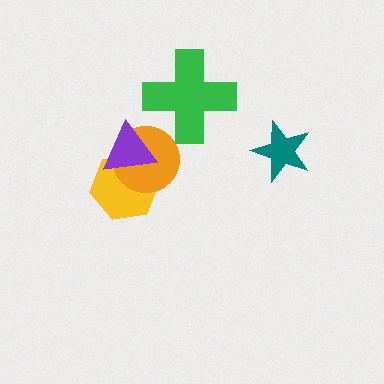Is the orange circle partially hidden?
Yes, it is partially covered by another shape.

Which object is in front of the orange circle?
The purple triangle is in front of the orange circle.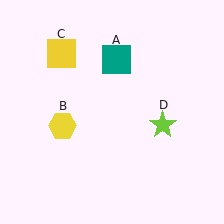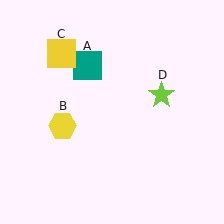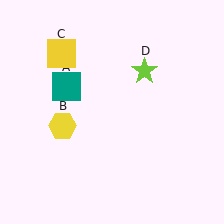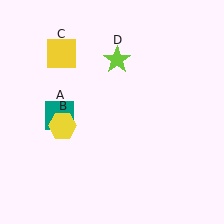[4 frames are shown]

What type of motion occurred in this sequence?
The teal square (object A), lime star (object D) rotated counterclockwise around the center of the scene.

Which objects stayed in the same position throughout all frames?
Yellow hexagon (object B) and yellow square (object C) remained stationary.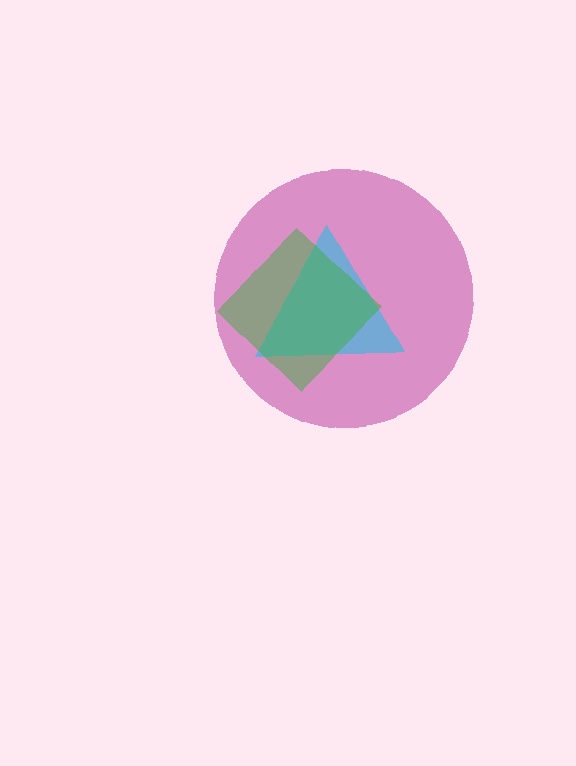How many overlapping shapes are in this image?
There are 3 overlapping shapes in the image.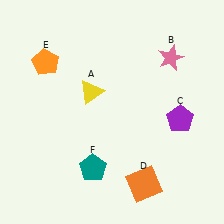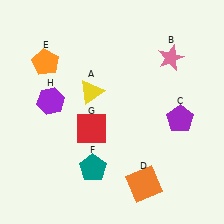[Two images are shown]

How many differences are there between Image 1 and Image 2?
There are 2 differences between the two images.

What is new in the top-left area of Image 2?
A purple hexagon (H) was added in the top-left area of Image 2.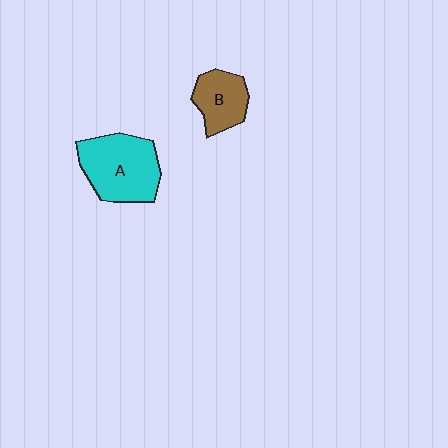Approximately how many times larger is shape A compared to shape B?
Approximately 1.7 times.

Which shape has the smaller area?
Shape B (brown).